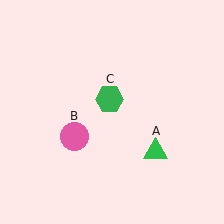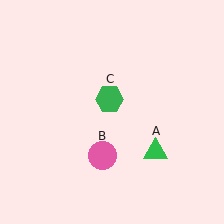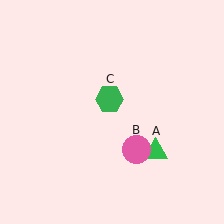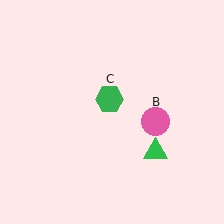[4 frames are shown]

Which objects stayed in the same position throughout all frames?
Green triangle (object A) and green hexagon (object C) remained stationary.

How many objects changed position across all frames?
1 object changed position: pink circle (object B).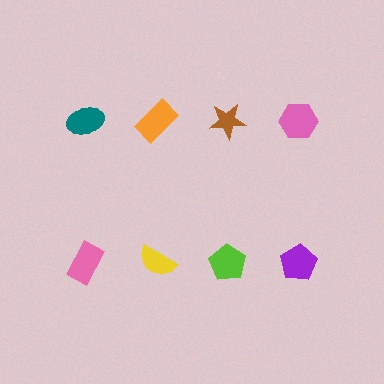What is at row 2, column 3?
A lime pentagon.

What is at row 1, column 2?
An orange rectangle.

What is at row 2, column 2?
A yellow semicircle.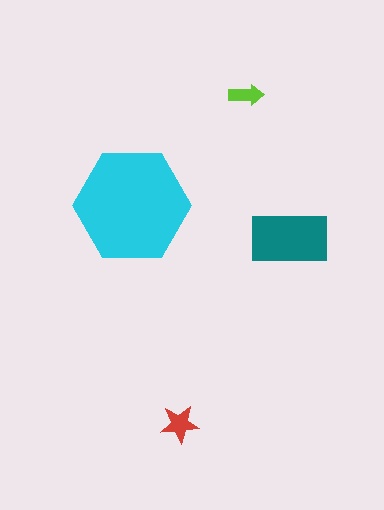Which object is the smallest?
The lime arrow.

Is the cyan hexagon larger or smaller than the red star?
Larger.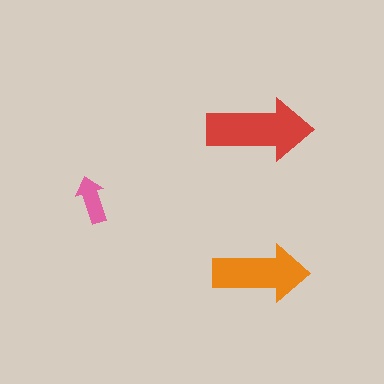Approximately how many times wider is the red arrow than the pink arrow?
About 2 times wider.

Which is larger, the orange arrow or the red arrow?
The red one.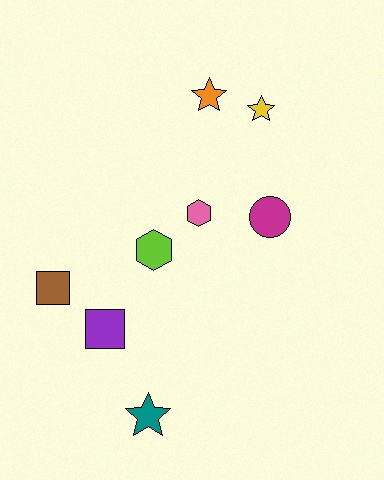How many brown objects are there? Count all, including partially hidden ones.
There is 1 brown object.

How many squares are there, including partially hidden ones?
There are 2 squares.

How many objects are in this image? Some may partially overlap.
There are 8 objects.